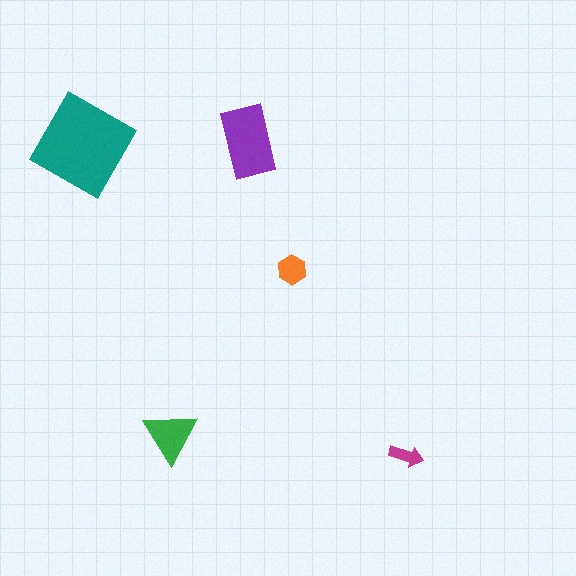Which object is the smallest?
The magenta arrow.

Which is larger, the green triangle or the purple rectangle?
The purple rectangle.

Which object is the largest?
The teal square.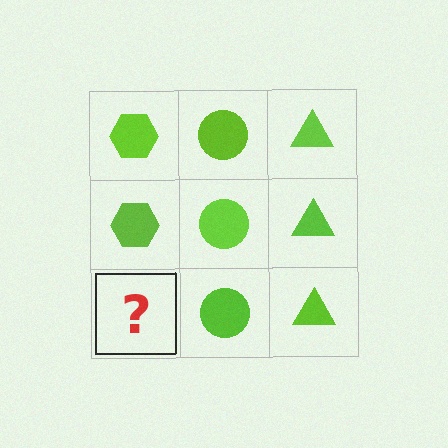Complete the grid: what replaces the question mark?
The question mark should be replaced with a lime hexagon.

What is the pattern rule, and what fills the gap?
The rule is that each column has a consistent shape. The gap should be filled with a lime hexagon.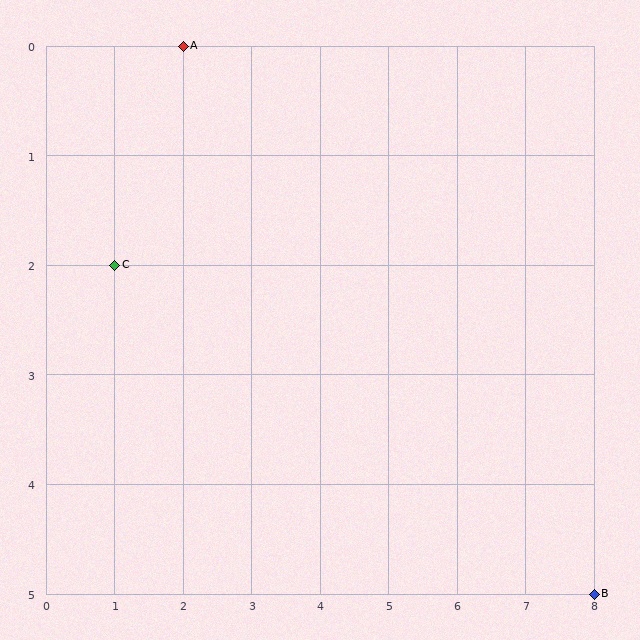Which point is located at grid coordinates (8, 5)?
Point B is at (8, 5).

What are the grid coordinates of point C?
Point C is at grid coordinates (1, 2).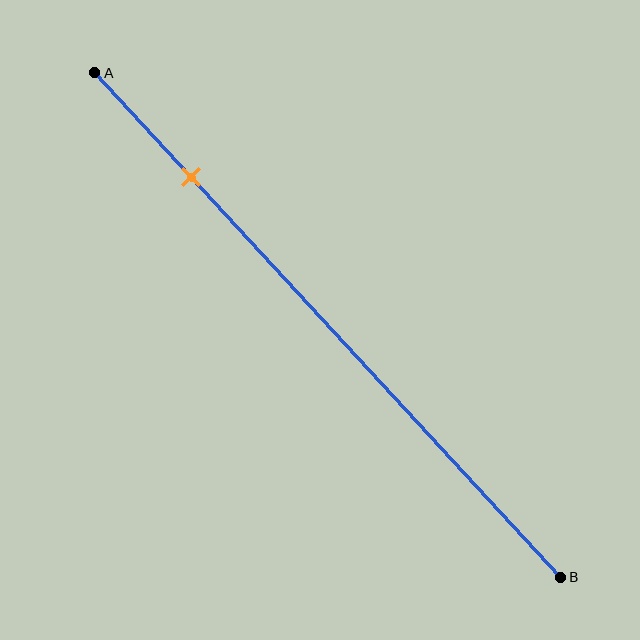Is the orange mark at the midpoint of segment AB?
No, the mark is at about 20% from A, not at the 50% midpoint.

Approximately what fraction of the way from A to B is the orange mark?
The orange mark is approximately 20% of the way from A to B.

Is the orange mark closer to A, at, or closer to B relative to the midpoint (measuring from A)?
The orange mark is closer to point A than the midpoint of segment AB.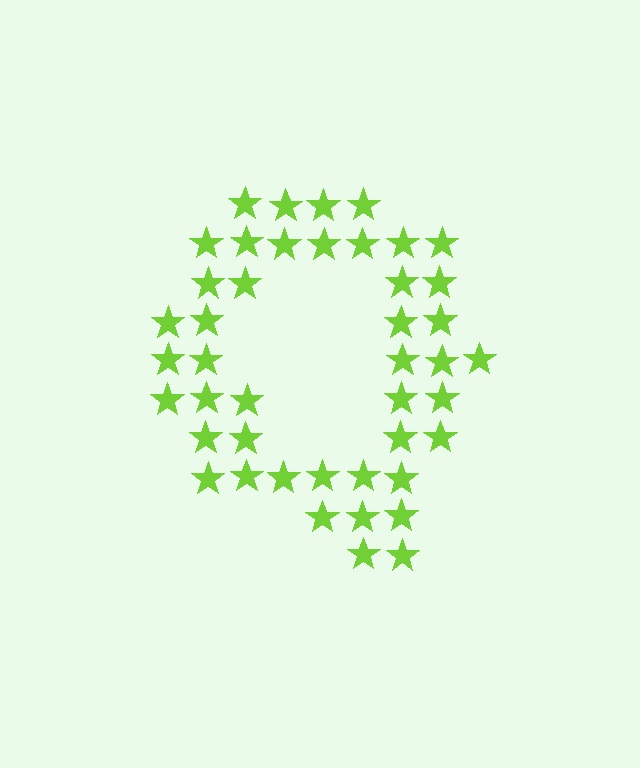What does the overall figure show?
The overall figure shows the letter Q.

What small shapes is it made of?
It is made of small stars.